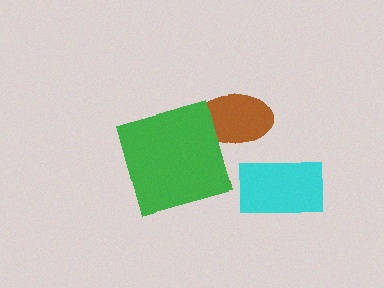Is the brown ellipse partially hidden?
Yes, it is partially covered by another shape.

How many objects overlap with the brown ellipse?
1 object overlaps with the brown ellipse.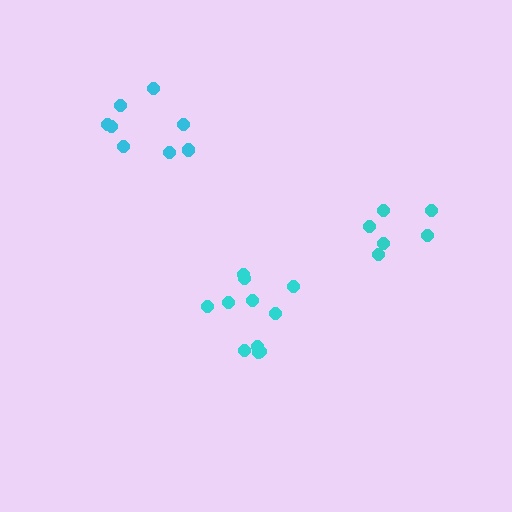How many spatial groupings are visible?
There are 3 spatial groupings.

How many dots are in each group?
Group 1: 9 dots, Group 2: 11 dots, Group 3: 6 dots (26 total).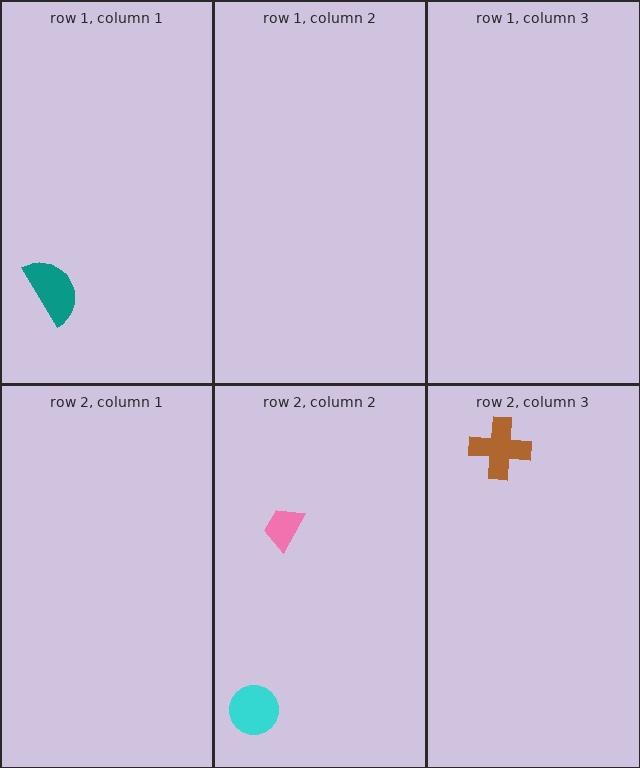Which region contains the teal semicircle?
The row 1, column 1 region.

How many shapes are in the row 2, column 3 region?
1.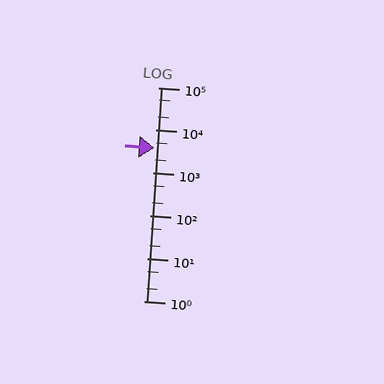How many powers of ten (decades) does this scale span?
The scale spans 5 decades, from 1 to 100000.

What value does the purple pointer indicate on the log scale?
The pointer indicates approximately 3800.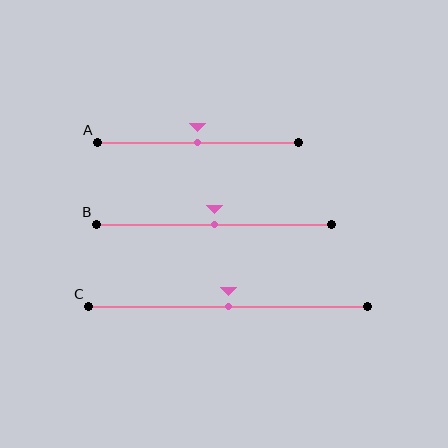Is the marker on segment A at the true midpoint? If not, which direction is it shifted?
Yes, the marker on segment A is at the true midpoint.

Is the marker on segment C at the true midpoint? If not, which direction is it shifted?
Yes, the marker on segment C is at the true midpoint.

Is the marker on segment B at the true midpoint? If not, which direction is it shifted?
Yes, the marker on segment B is at the true midpoint.